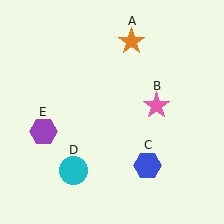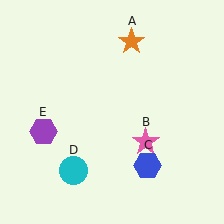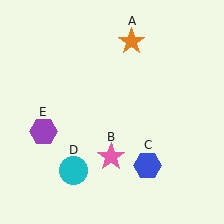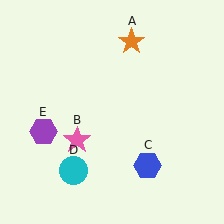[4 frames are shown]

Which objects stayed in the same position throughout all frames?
Orange star (object A) and blue hexagon (object C) and cyan circle (object D) and purple hexagon (object E) remained stationary.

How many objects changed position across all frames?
1 object changed position: pink star (object B).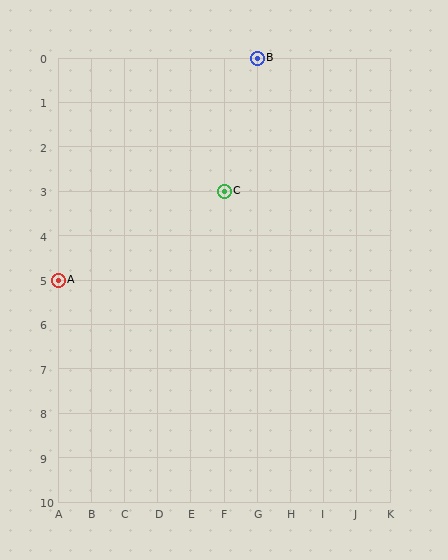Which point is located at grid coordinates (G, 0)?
Point B is at (G, 0).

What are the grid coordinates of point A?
Point A is at grid coordinates (A, 5).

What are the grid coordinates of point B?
Point B is at grid coordinates (G, 0).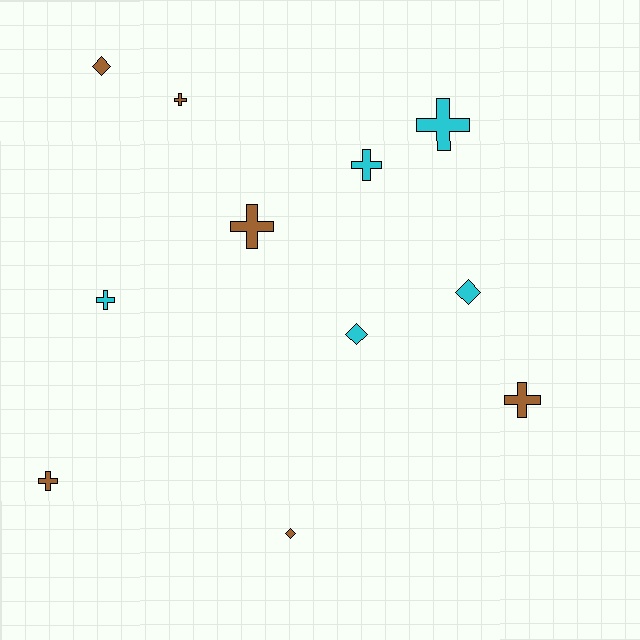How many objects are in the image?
There are 11 objects.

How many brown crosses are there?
There are 4 brown crosses.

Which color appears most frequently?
Brown, with 6 objects.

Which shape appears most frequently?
Cross, with 7 objects.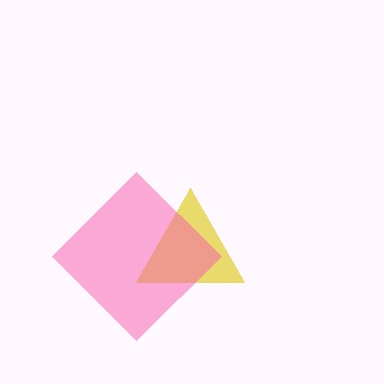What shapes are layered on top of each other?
The layered shapes are: a yellow triangle, a pink diamond.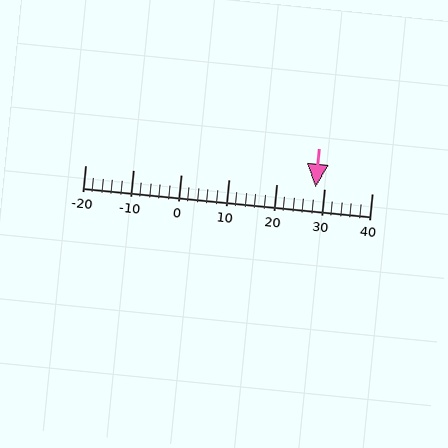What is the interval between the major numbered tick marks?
The major tick marks are spaced 10 units apart.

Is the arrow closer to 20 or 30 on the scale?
The arrow is closer to 30.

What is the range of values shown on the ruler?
The ruler shows values from -20 to 40.